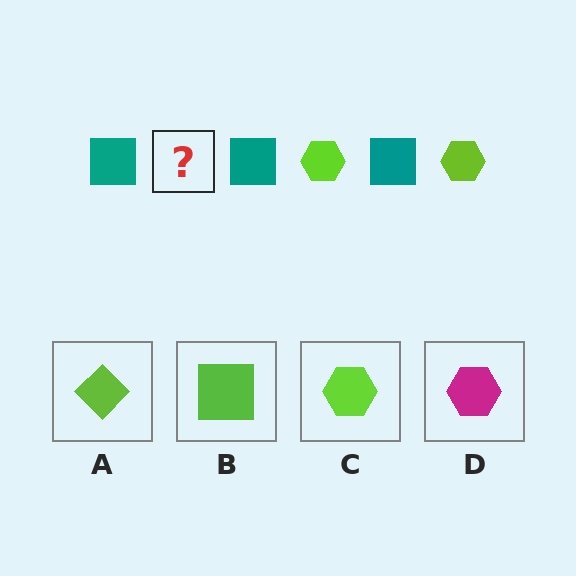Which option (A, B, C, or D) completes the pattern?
C.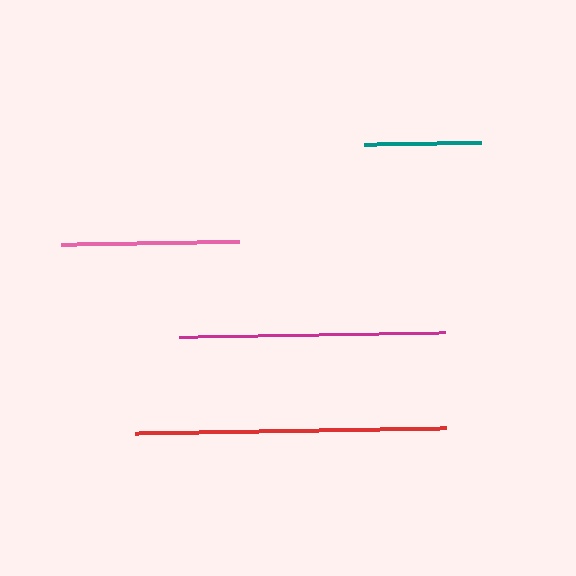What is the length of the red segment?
The red segment is approximately 311 pixels long.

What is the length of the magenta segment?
The magenta segment is approximately 266 pixels long.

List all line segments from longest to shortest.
From longest to shortest: red, magenta, pink, teal.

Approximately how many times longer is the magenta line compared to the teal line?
The magenta line is approximately 2.3 times the length of the teal line.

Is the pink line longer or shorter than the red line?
The red line is longer than the pink line.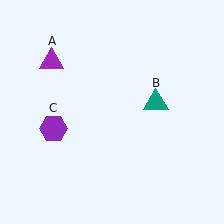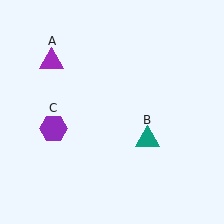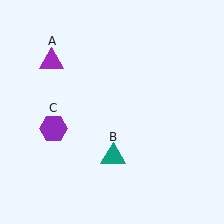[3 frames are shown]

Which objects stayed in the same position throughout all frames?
Purple triangle (object A) and purple hexagon (object C) remained stationary.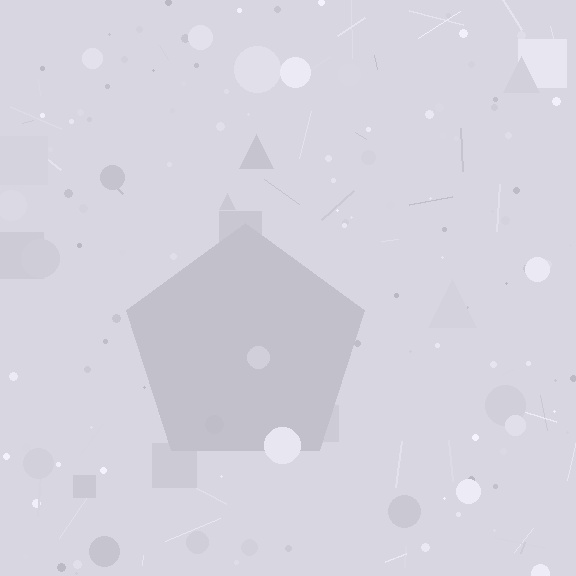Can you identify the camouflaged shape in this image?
The camouflaged shape is a pentagon.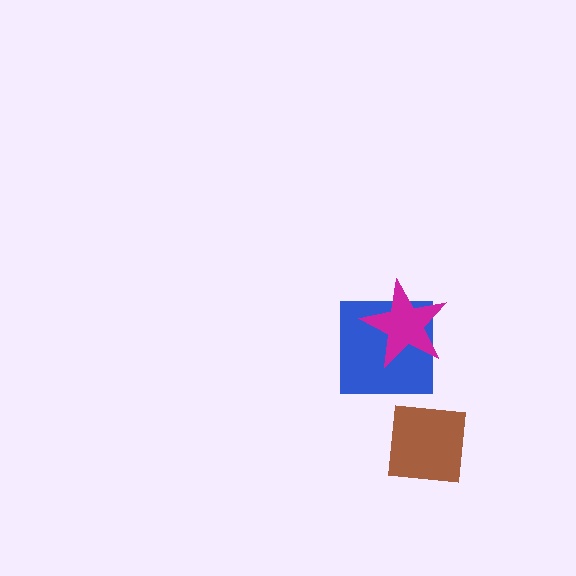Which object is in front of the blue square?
The magenta star is in front of the blue square.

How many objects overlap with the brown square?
0 objects overlap with the brown square.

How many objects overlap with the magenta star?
1 object overlaps with the magenta star.